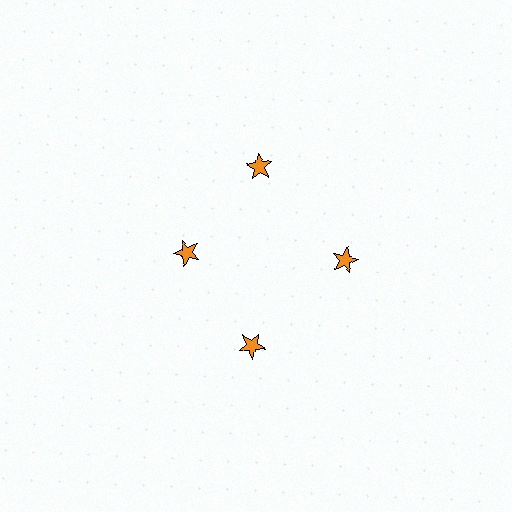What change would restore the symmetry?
The symmetry would be restored by moving it outward, back onto the ring so that all 4 stars sit at equal angles and equal distance from the center.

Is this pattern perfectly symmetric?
No. The 4 orange stars are arranged in a ring, but one element near the 9 o'clock position is pulled inward toward the center, breaking the 4-fold rotational symmetry.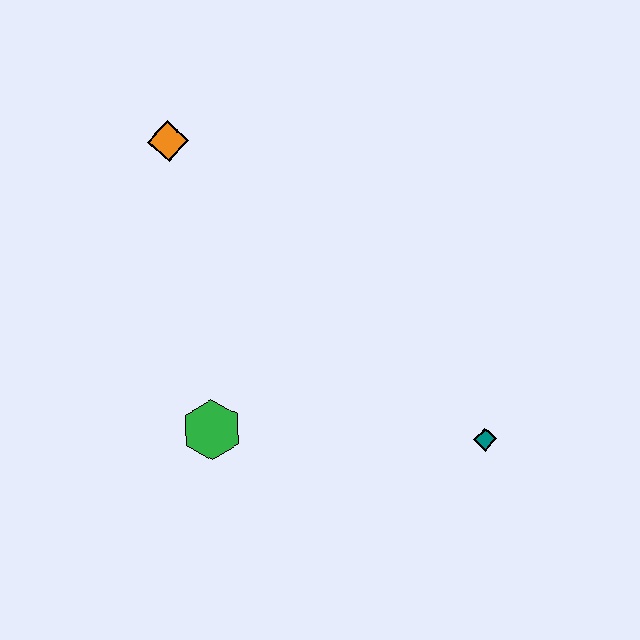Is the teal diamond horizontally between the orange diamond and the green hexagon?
No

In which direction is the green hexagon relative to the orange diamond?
The green hexagon is below the orange diamond.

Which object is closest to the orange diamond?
The green hexagon is closest to the orange diamond.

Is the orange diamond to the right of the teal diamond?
No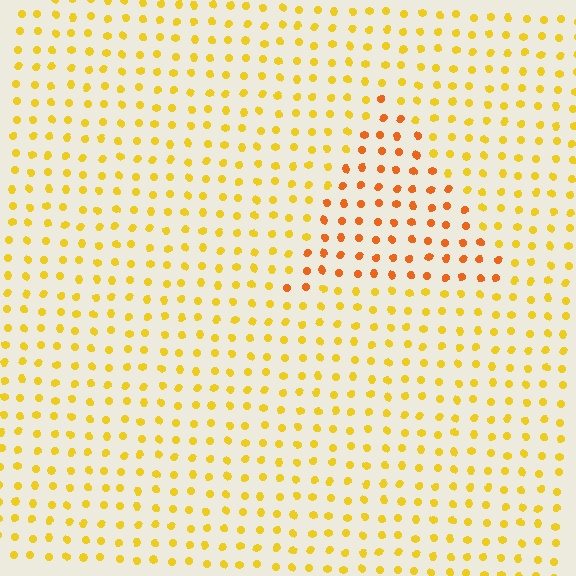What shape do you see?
I see a triangle.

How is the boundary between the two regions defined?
The boundary is defined purely by a slight shift in hue (about 30 degrees). Spacing, size, and orientation are identical on both sides.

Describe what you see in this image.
The image is filled with small yellow elements in a uniform arrangement. A triangle-shaped region is visible where the elements are tinted to a slightly different hue, forming a subtle color boundary.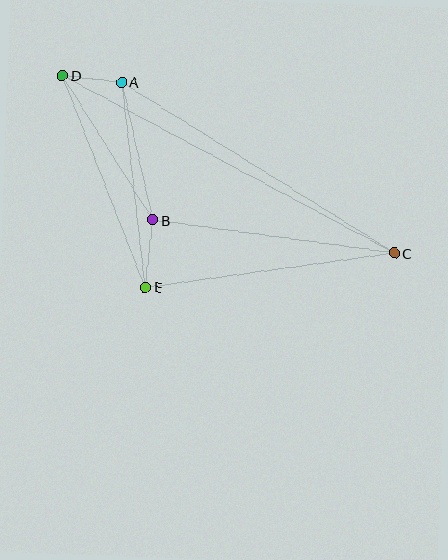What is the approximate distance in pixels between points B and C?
The distance between B and C is approximately 243 pixels.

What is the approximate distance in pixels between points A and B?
The distance between A and B is approximately 141 pixels.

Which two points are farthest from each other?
Points C and D are farthest from each other.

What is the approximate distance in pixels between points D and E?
The distance between D and E is approximately 227 pixels.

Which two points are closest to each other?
Points A and D are closest to each other.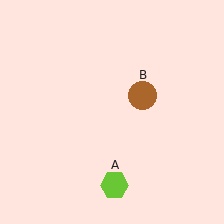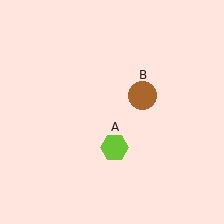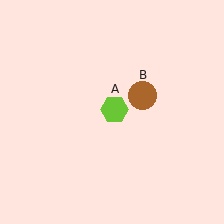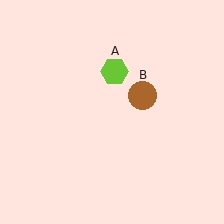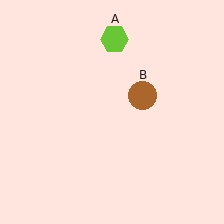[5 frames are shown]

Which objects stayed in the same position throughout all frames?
Brown circle (object B) remained stationary.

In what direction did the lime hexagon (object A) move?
The lime hexagon (object A) moved up.